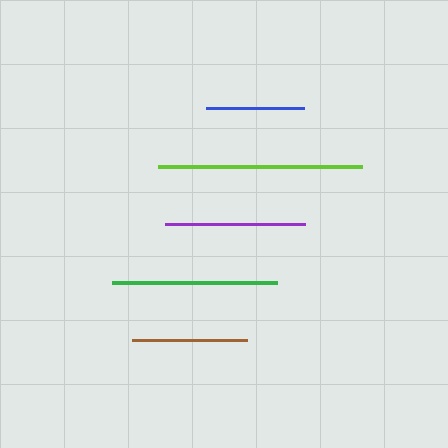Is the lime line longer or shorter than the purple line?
The lime line is longer than the purple line.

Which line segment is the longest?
The lime line is the longest at approximately 204 pixels.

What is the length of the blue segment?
The blue segment is approximately 99 pixels long.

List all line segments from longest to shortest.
From longest to shortest: lime, green, purple, brown, blue.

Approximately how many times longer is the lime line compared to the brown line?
The lime line is approximately 1.8 times the length of the brown line.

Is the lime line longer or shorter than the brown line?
The lime line is longer than the brown line.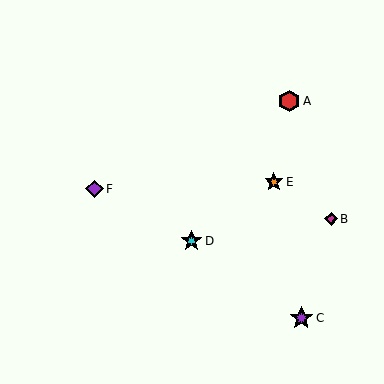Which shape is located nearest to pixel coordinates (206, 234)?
The cyan star (labeled D) at (192, 241) is nearest to that location.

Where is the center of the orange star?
The center of the orange star is at (274, 182).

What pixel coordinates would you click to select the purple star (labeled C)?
Click at (301, 318) to select the purple star C.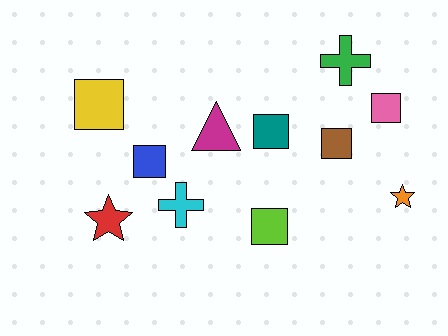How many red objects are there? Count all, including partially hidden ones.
There is 1 red object.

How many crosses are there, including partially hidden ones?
There are 2 crosses.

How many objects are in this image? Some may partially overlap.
There are 11 objects.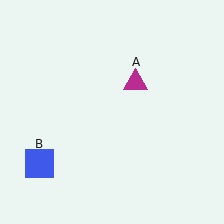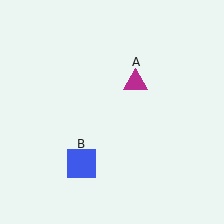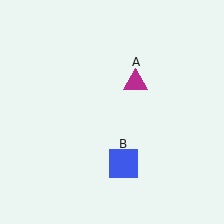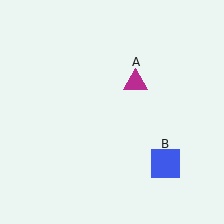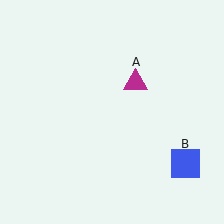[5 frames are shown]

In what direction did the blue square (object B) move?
The blue square (object B) moved right.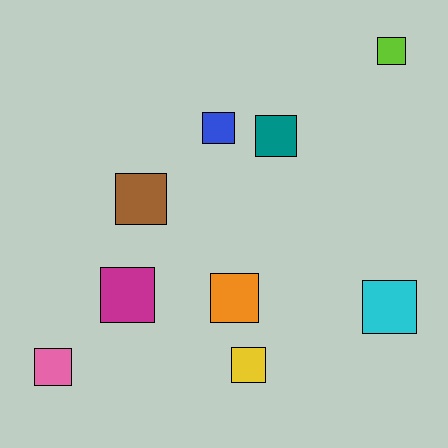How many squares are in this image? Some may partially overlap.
There are 9 squares.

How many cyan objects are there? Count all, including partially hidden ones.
There is 1 cyan object.